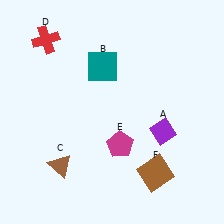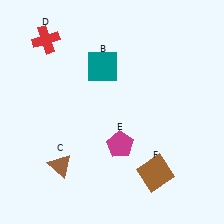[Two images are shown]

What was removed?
The purple diamond (A) was removed in Image 2.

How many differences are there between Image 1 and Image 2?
There is 1 difference between the two images.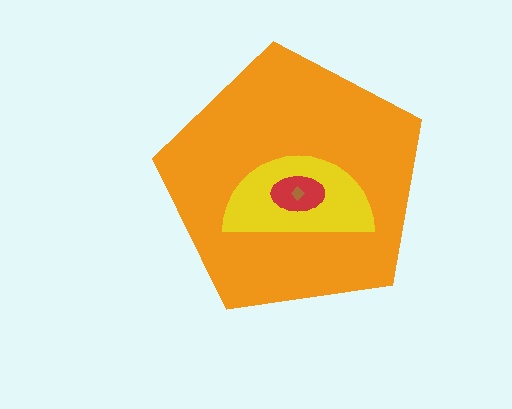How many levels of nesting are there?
4.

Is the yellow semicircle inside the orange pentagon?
Yes.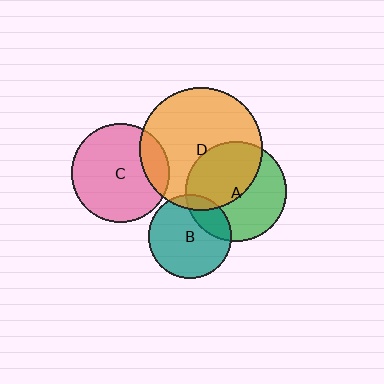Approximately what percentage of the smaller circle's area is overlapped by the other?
Approximately 15%.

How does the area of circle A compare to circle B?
Approximately 1.4 times.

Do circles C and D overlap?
Yes.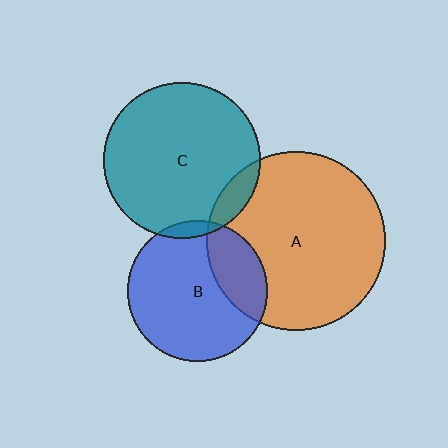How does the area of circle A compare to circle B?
Approximately 1.6 times.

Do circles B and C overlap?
Yes.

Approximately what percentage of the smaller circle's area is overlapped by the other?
Approximately 5%.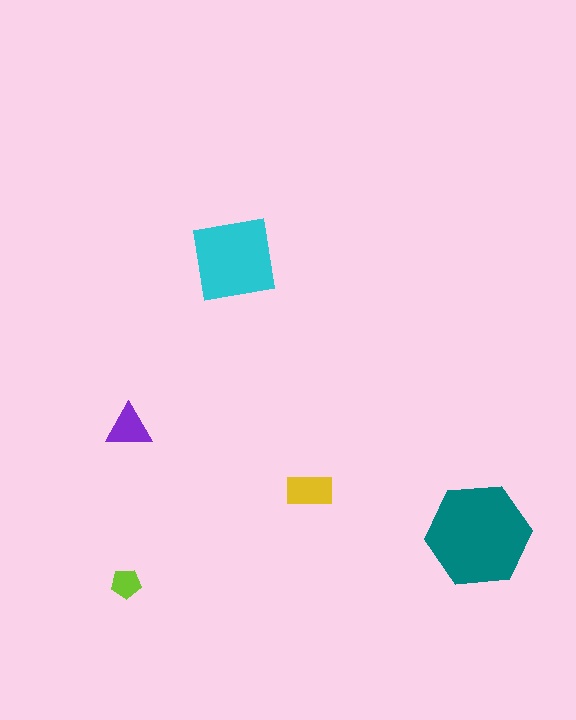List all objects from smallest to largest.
The lime pentagon, the purple triangle, the yellow rectangle, the cyan square, the teal hexagon.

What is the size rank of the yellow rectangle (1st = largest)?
3rd.